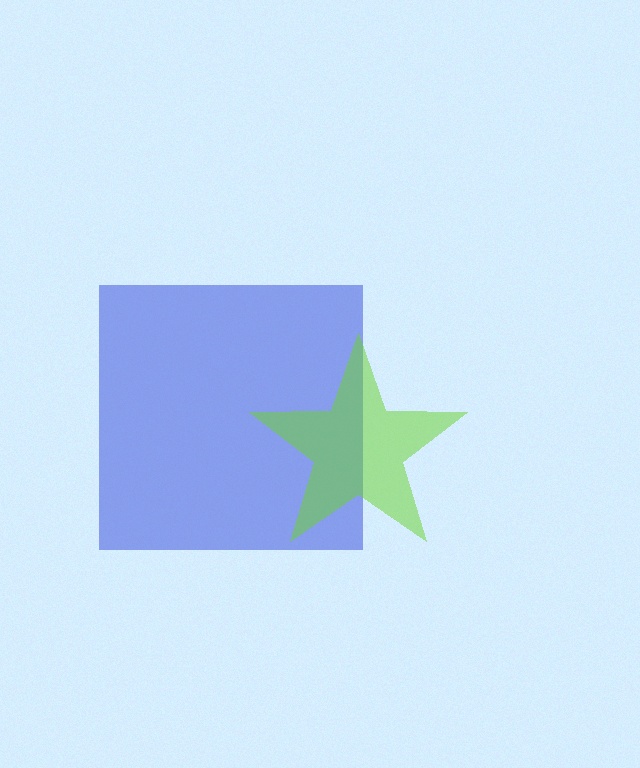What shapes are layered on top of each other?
The layered shapes are: a blue square, a lime star.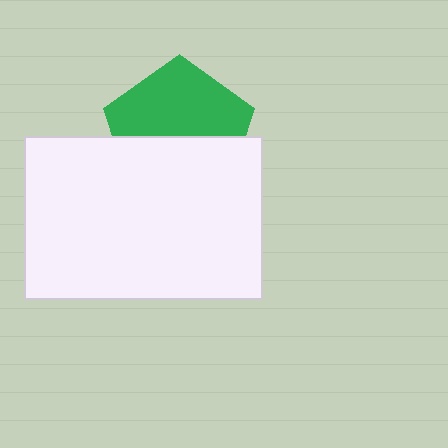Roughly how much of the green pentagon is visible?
About half of it is visible (roughly 53%).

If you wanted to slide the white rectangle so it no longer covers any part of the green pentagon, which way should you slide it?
Slide it down — that is the most direct way to separate the two shapes.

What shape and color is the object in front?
The object in front is a white rectangle.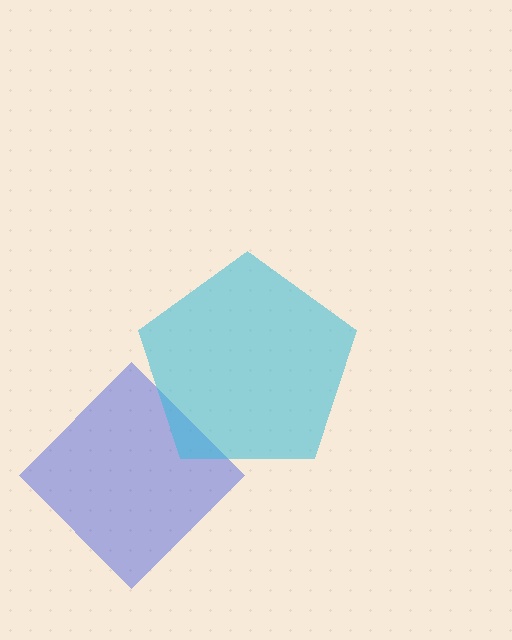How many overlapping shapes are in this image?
There are 2 overlapping shapes in the image.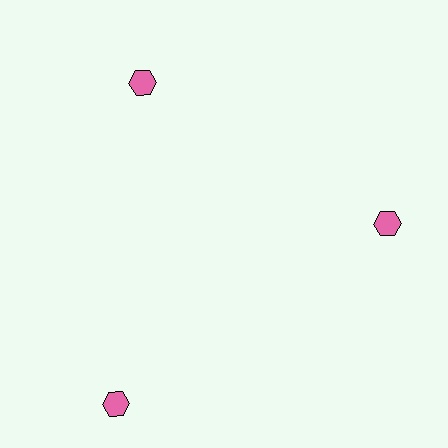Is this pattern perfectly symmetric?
No. The 3 pink hexagons are arranged in a ring, but one element near the 7 o'clock position is pushed outward from the center, breaking the 3-fold rotational symmetry.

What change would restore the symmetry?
The symmetry would be restored by moving it inward, back onto the ring so that all 3 hexagons sit at equal angles and equal distance from the center.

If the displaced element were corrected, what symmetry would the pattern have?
It would have 3-fold rotational symmetry — the pattern would map onto itself every 120 degrees.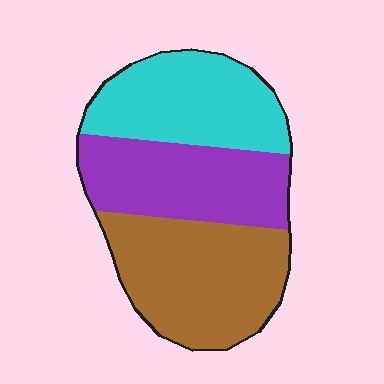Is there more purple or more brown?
Brown.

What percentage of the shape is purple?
Purple takes up about one third (1/3) of the shape.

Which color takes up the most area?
Brown, at roughly 40%.